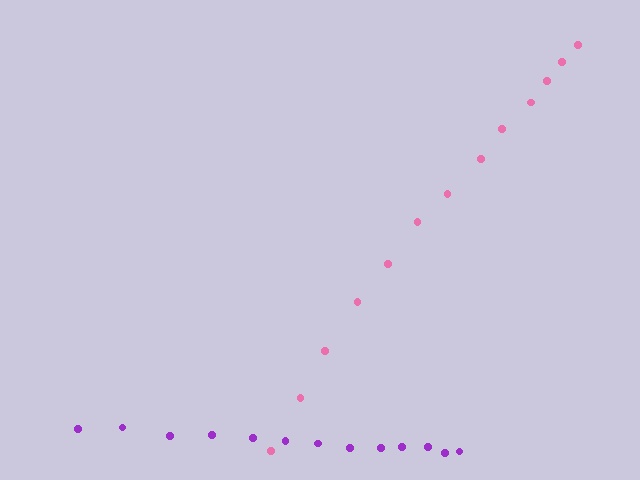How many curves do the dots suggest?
There are 2 distinct paths.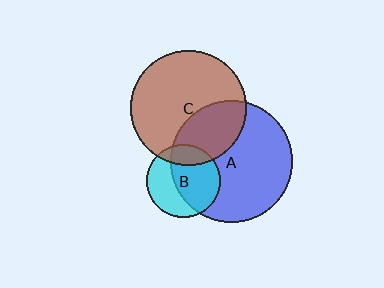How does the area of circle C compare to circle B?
Approximately 2.5 times.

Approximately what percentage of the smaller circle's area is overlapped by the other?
Approximately 20%.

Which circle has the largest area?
Circle A (blue).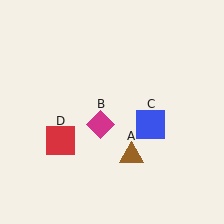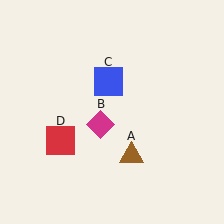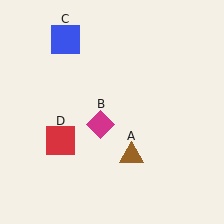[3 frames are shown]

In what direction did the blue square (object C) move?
The blue square (object C) moved up and to the left.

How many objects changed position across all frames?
1 object changed position: blue square (object C).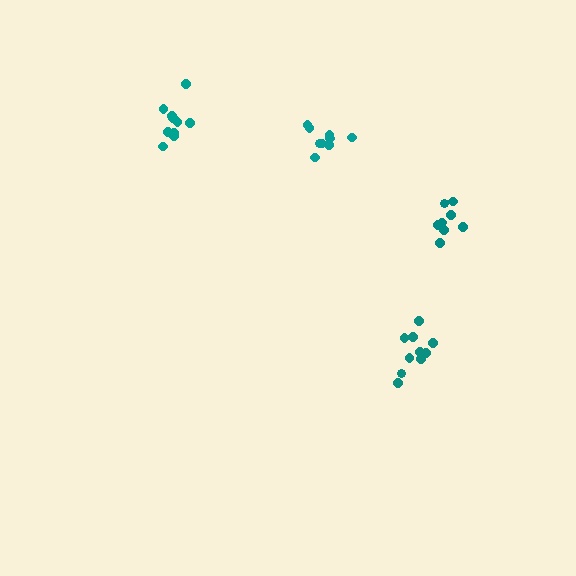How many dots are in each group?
Group 1: 8 dots, Group 2: 10 dots, Group 3: 9 dots, Group 4: 10 dots (37 total).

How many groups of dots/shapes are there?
There are 4 groups.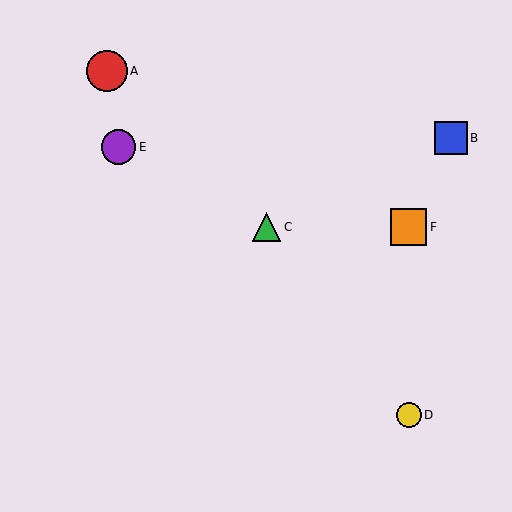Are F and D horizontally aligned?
No, F is at y≈227 and D is at y≈415.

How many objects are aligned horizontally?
2 objects (C, F) are aligned horizontally.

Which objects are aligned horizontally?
Objects C, F are aligned horizontally.